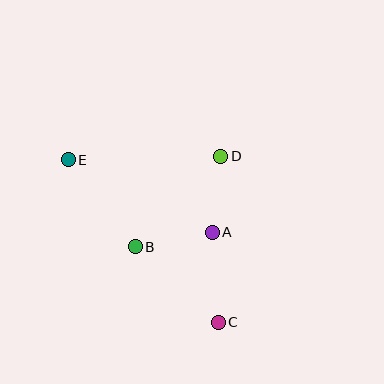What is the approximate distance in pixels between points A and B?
The distance between A and B is approximately 78 pixels.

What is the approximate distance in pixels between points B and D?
The distance between B and D is approximately 124 pixels.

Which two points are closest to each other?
Points A and D are closest to each other.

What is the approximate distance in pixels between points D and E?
The distance between D and E is approximately 152 pixels.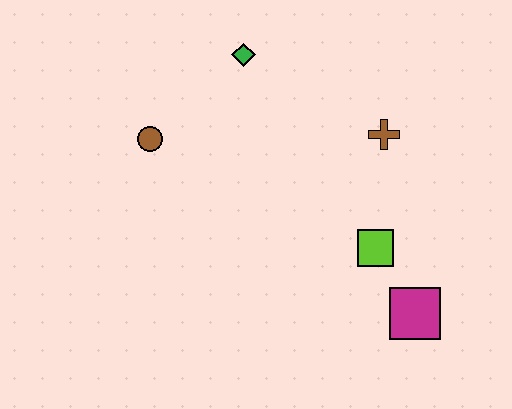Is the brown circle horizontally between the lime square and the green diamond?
No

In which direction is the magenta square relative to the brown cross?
The magenta square is below the brown cross.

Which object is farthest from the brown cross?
The brown circle is farthest from the brown cross.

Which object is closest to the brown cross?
The lime square is closest to the brown cross.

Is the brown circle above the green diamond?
No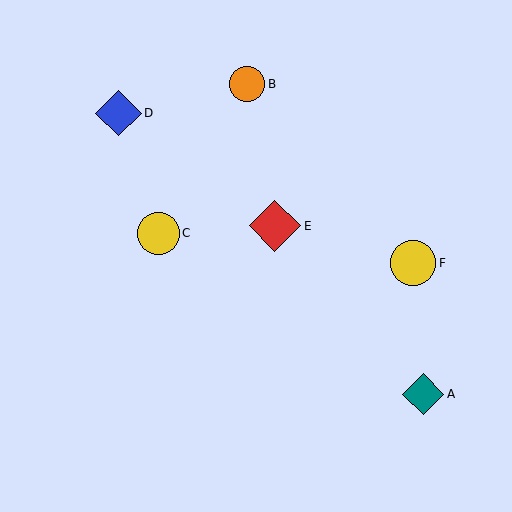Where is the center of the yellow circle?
The center of the yellow circle is at (413, 263).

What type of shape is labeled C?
Shape C is a yellow circle.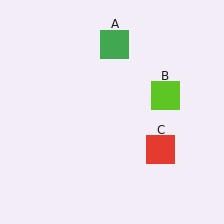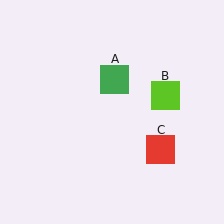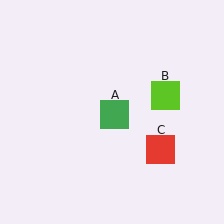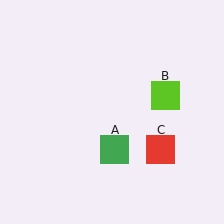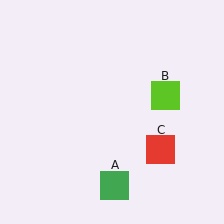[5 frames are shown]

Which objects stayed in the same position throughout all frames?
Lime square (object B) and red square (object C) remained stationary.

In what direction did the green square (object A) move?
The green square (object A) moved down.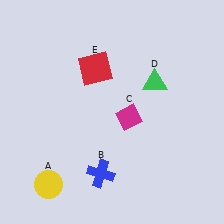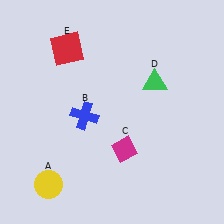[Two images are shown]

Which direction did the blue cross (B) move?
The blue cross (B) moved up.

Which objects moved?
The objects that moved are: the blue cross (B), the magenta diamond (C), the red square (E).